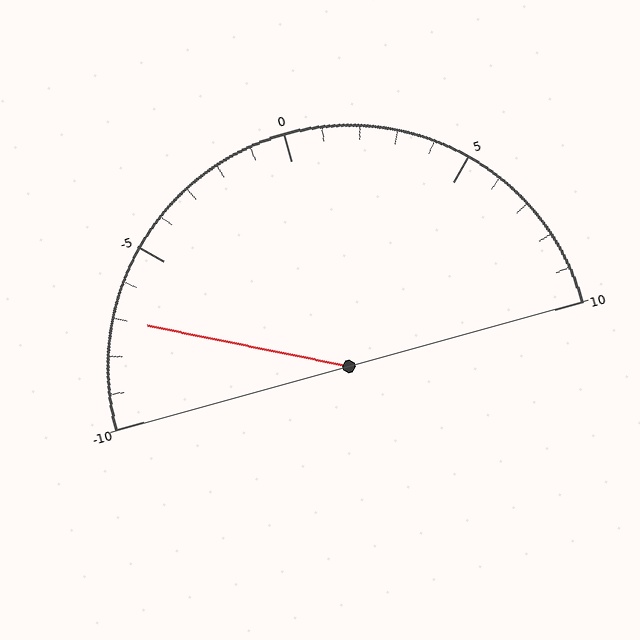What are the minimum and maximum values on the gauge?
The gauge ranges from -10 to 10.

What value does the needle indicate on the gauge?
The needle indicates approximately -7.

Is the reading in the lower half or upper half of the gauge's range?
The reading is in the lower half of the range (-10 to 10).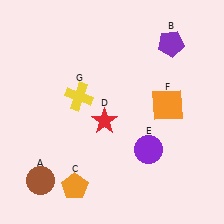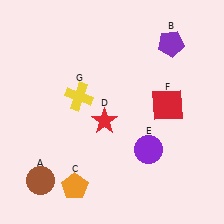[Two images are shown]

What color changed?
The square (F) changed from orange in Image 1 to red in Image 2.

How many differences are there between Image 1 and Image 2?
There is 1 difference between the two images.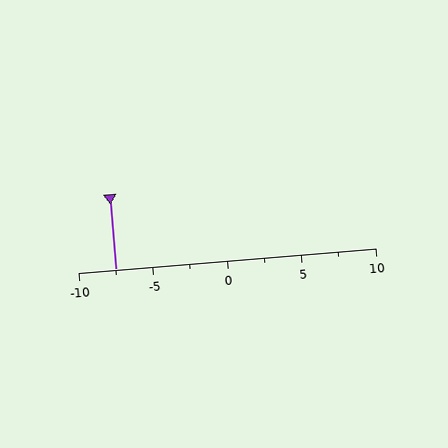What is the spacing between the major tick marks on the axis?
The major ticks are spaced 5 apart.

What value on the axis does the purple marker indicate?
The marker indicates approximately -7.5.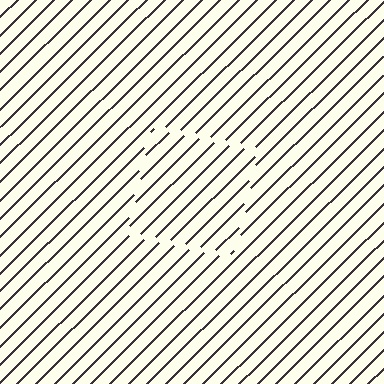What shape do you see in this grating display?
An illusory square. The interior of the shape contains the same grating, shifted by half a period — the contour is defined by the phase discontinuity where line-ends from the inner and outer gratings abut.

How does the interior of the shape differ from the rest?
The interior of the shape contains the same grating, shifted by half a period — the contour is defined by the phase discontinuity where line-ends from the inner and outer gratings abut.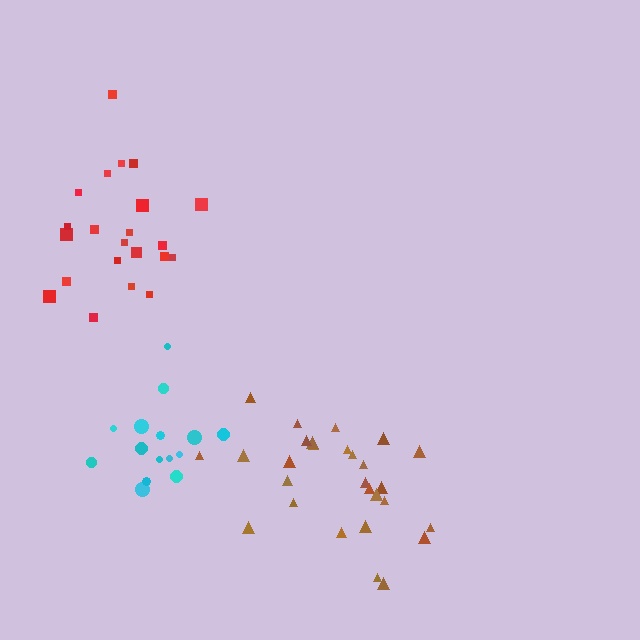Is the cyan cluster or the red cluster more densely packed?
Red.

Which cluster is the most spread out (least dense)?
Cyan.